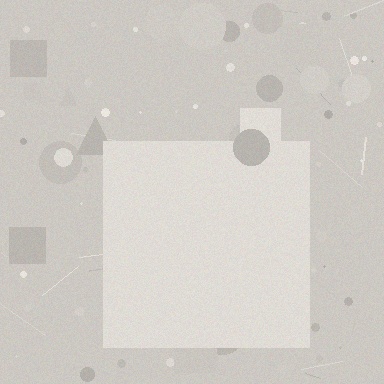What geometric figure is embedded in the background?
A square is embedded in the background.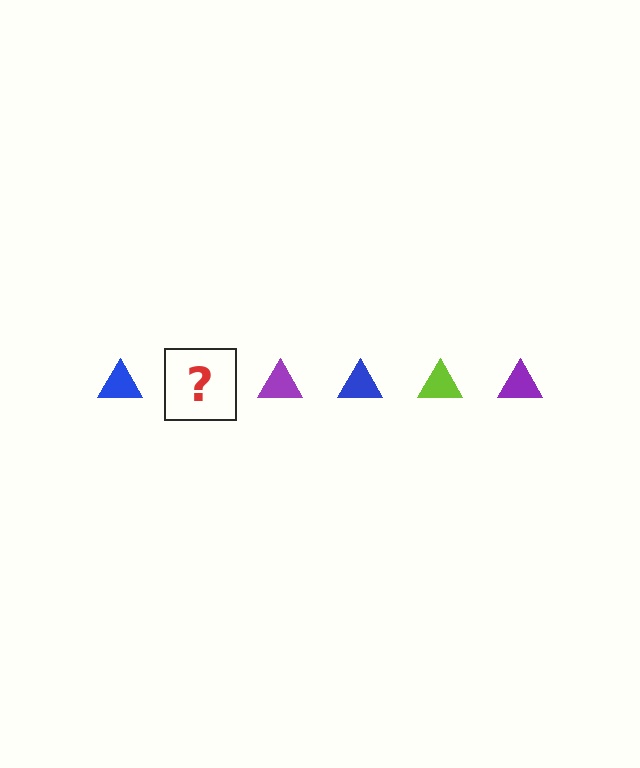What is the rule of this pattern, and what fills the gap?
The rule is that the pattern cycles through blue, lime, purple triangles. The gap should be filled with a lime triangle.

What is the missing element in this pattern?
The missing element is a lime triangle.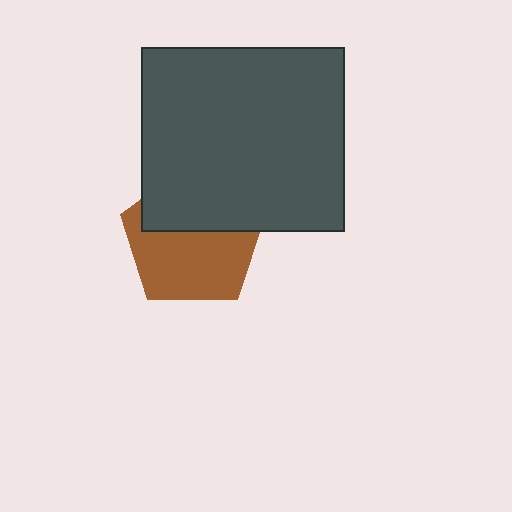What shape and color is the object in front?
The object in front is a dark gray rectangle.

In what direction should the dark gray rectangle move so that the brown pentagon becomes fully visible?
The dark gray rectangle should move up. That is the shortest direction to clear the overlap and leave the brown pentagon fully visible.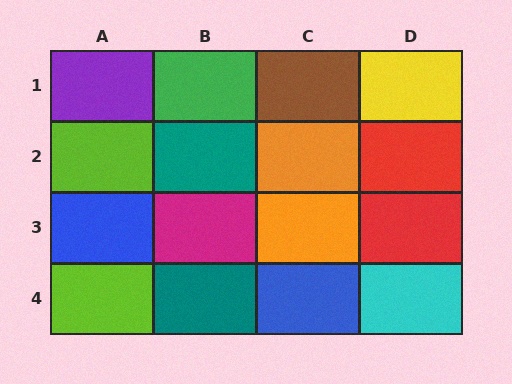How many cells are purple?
1 cell is purple.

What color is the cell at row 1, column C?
Brown.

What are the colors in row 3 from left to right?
Blue, magenta, orange, red.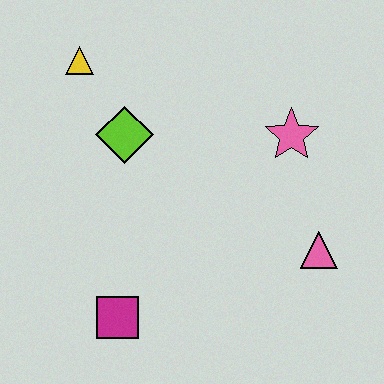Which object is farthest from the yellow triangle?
The pink triangle is farthest from the yellow triangle.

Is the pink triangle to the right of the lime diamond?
Yes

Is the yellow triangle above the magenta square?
Yes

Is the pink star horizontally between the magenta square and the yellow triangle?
No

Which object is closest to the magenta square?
The lime diamond is closest to the magenta square.